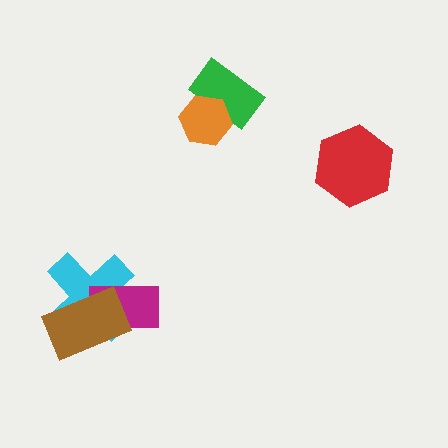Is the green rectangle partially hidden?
Yes, it is partially covered by another shape.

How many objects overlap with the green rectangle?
1 object overlaps with the green rectangle.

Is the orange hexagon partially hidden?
No, no other shape covers it.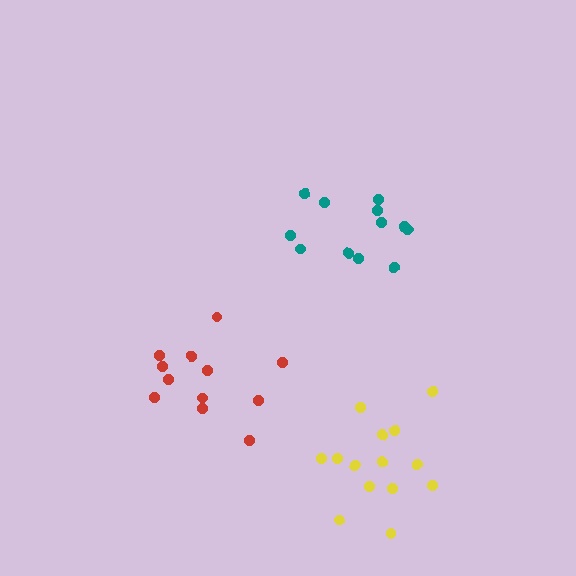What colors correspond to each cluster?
The clusters are colored: teal, red, yellow.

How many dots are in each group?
Group 1: 12 dots, Group 2: 12 dots, Group 3: 14 dots (38 total).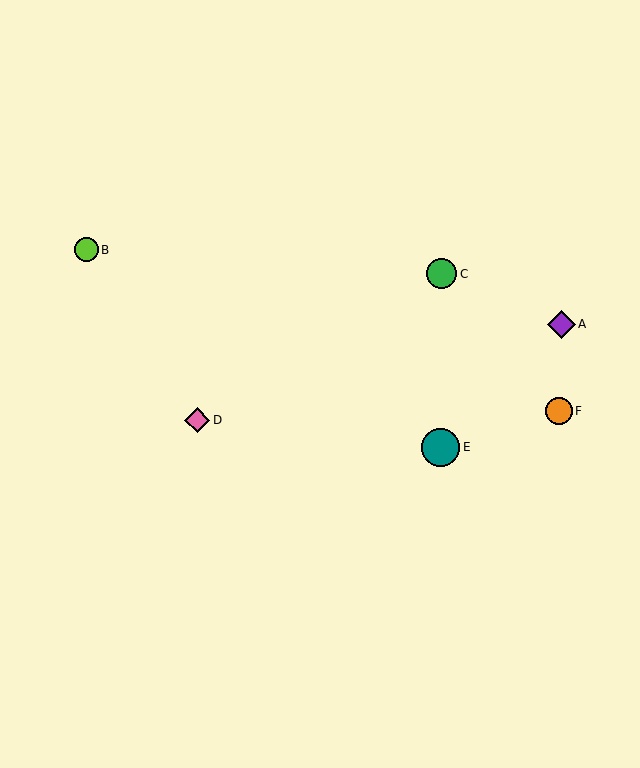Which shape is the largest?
The teal circle (labeled E) is the largest.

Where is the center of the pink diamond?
The center of the pink diamond is at (197, 420).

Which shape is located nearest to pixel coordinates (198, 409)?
The pink diamond (labeled D) at (197, 420) is nearest to that location.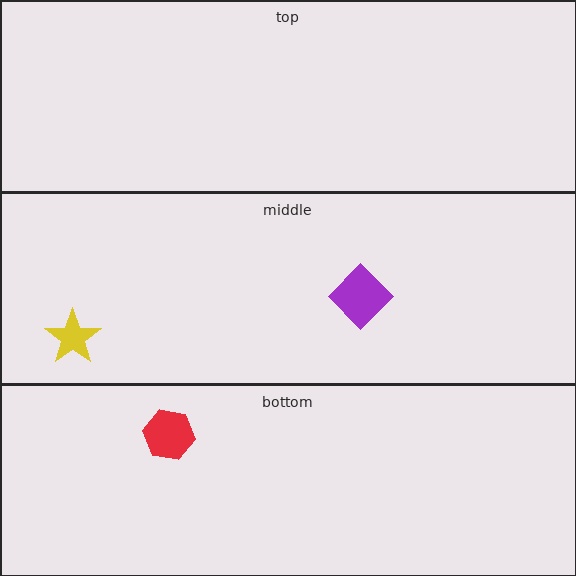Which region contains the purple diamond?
The middle region.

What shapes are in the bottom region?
The red hexagon.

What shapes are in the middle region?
The yellow star, the purple diamond.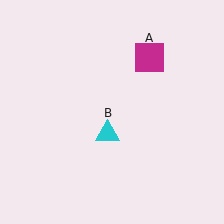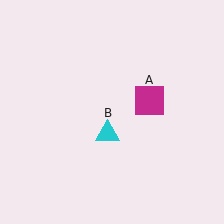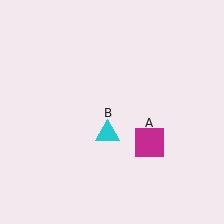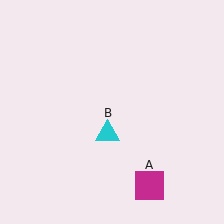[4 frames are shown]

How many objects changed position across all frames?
1 object changed position: magenta square (object A).